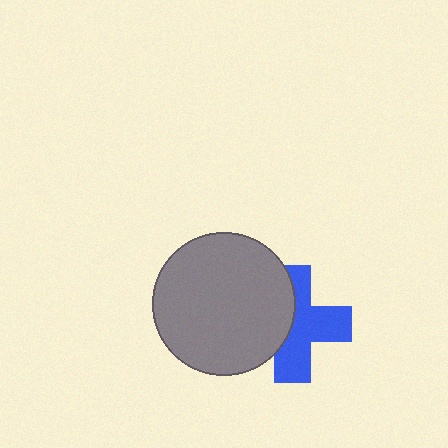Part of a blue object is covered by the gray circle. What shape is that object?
It is a cross.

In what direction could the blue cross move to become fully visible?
The blue cross could move right. That would shift it out from behind the gray circle entirely.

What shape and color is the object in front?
The object in front is a gray circle.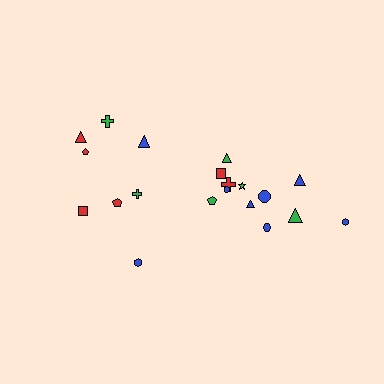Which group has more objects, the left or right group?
The right group.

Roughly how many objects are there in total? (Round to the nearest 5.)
Roughly 20 objects in total.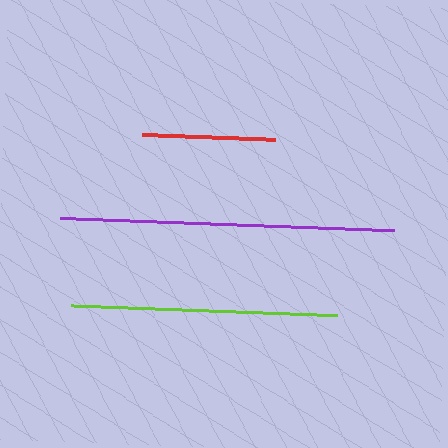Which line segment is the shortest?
The red line is the shortest at approximately 132 pixels.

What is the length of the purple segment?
The purple segment is approximately 334 pixels long.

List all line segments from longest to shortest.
From longest to shortest: purple, lime, red.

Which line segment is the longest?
The purple line is the longest at approximately 334 pixels.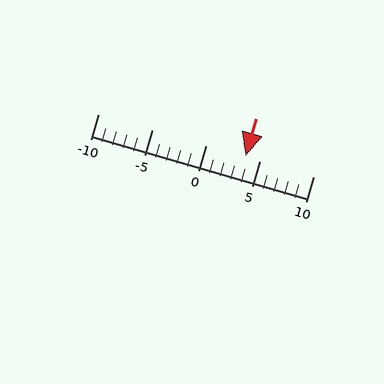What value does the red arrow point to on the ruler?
The red arrow points to approximately 4.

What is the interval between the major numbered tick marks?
The major tick marks are spaced 5 units apart.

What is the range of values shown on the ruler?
The ruler shows values from -10 to 10.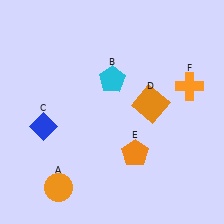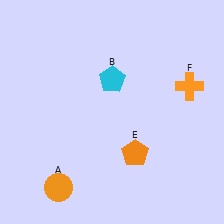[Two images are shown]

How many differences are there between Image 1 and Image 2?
There are 2 differences between the two images.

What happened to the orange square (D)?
The orange square (D) was removed in Image 2. It was in the top-right area of Image 1.